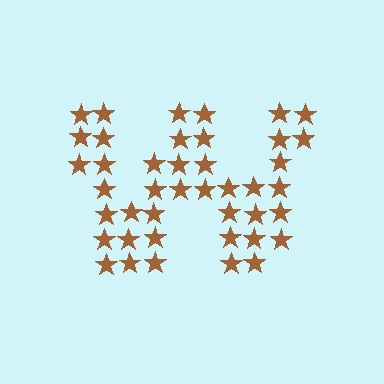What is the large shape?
The large shape is the letter W.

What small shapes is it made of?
It is made of small stars.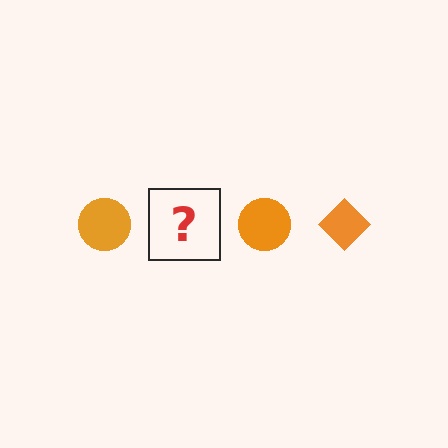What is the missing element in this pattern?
The missing element is an orange diamond.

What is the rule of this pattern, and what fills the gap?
The rule is that the pattern cycles through circle, diamond shapes in orange. The gap should be filled with an orange diamond.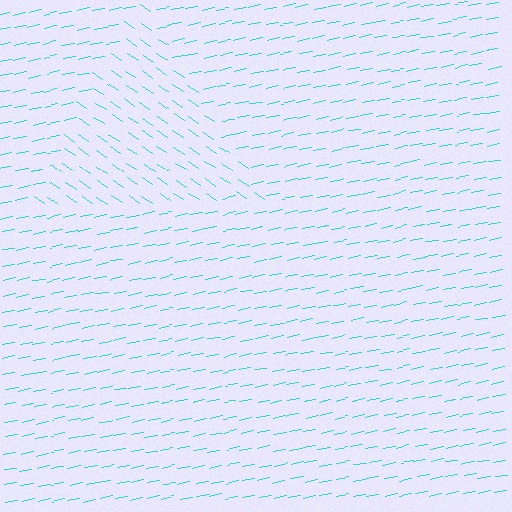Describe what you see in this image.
The image is filled with small cyan line segments. A triangle region in the image has lines oriented differently from the surrounding lines, creating a visible texture boundary.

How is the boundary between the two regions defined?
The boundary is defined purely by a change in line orientation (approximately 45 degrees difference). All lines are the same color and thickness.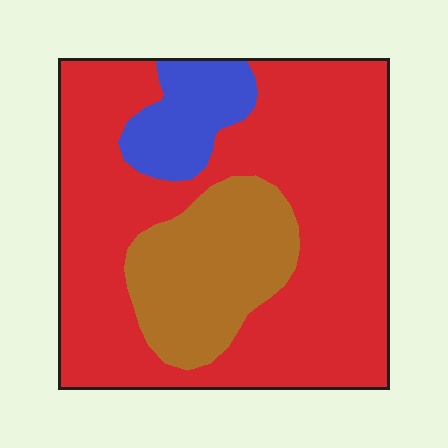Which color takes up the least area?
Blue, at roughly 10%.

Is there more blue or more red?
Red.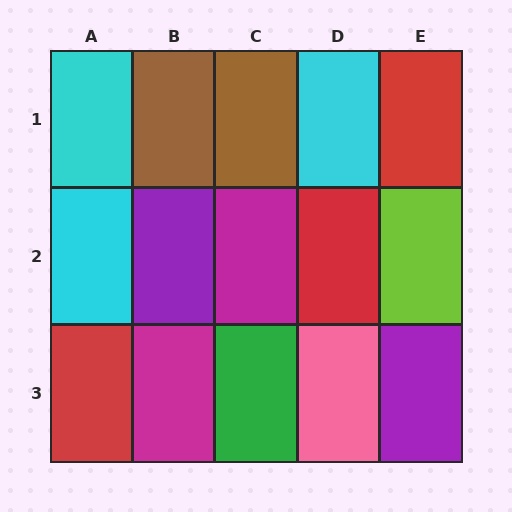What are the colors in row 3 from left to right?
Red, magenta, green, pink, purple.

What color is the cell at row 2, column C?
Magenta.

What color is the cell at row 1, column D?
Cyan.